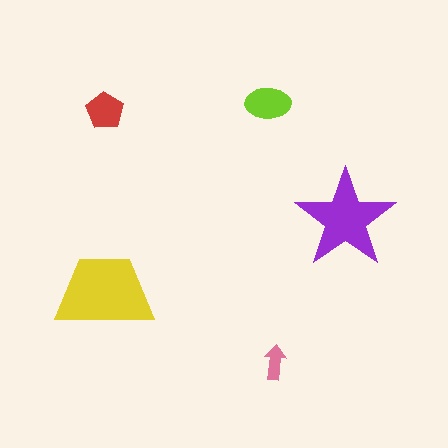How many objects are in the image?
There are 5 objects in the image.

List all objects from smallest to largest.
The pink arrow, the red pentagon, the lime ellipse, the purple star, the yellow trapezoid.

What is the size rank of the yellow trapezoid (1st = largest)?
1st.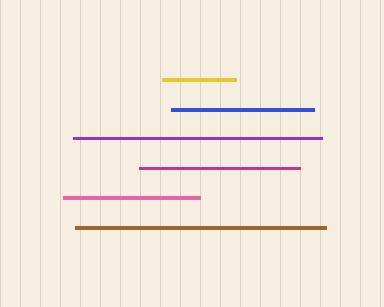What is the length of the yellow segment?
The yellow segment is approximately 75 pixels long.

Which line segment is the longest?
The brown line is the longest at approximately 251 pixels.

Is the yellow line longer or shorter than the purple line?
The purple line is longer than the yellow line.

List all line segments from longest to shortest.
From longest to shortest: brown, purple, magenta, blue, pink, yellow.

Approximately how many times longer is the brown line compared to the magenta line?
The brown line is approximately 1.6 times the length of the magenta line.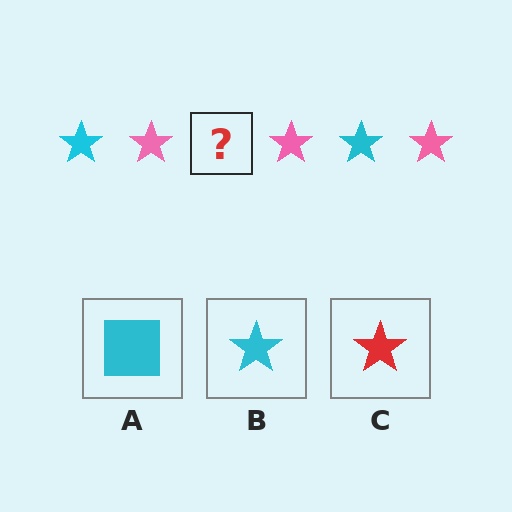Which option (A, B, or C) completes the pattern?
B.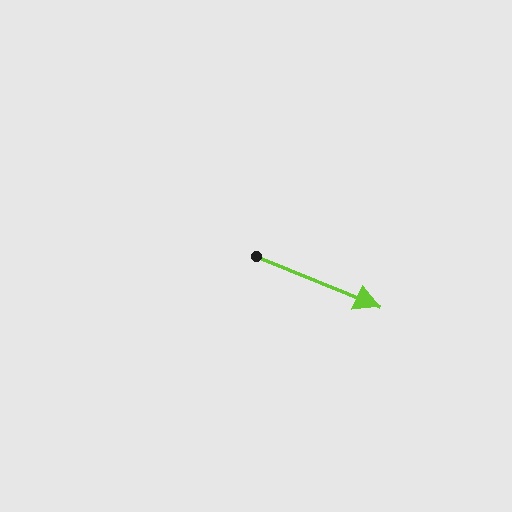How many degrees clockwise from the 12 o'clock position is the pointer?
Approximately 112 degrees.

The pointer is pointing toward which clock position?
Roughly 4 o'clock.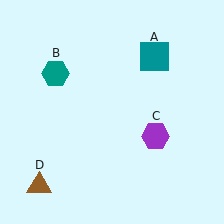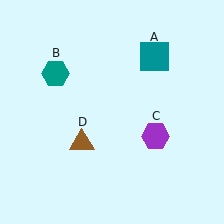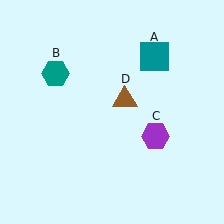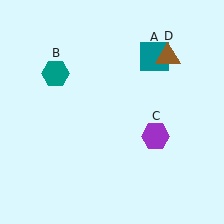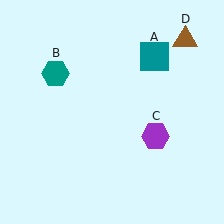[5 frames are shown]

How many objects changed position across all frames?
1 object changed position: brown triangle (object D).